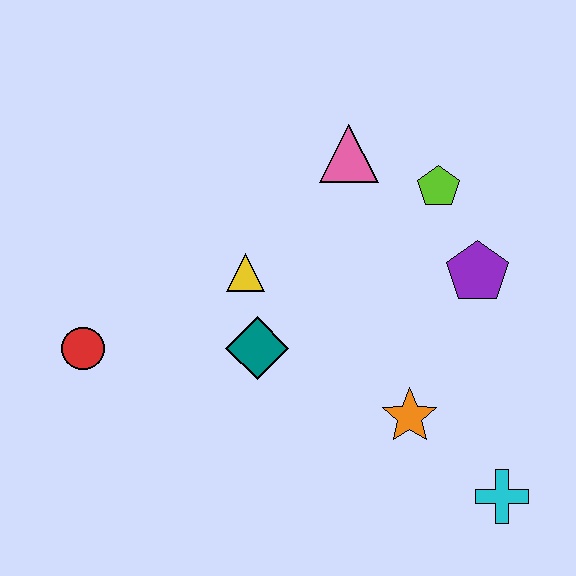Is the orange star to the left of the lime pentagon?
Yes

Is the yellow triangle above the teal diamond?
Yes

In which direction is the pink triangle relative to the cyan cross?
The pink triangle is above the cyan cross.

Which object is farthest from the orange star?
The red circle is farthest from the orange star.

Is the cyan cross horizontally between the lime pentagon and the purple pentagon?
No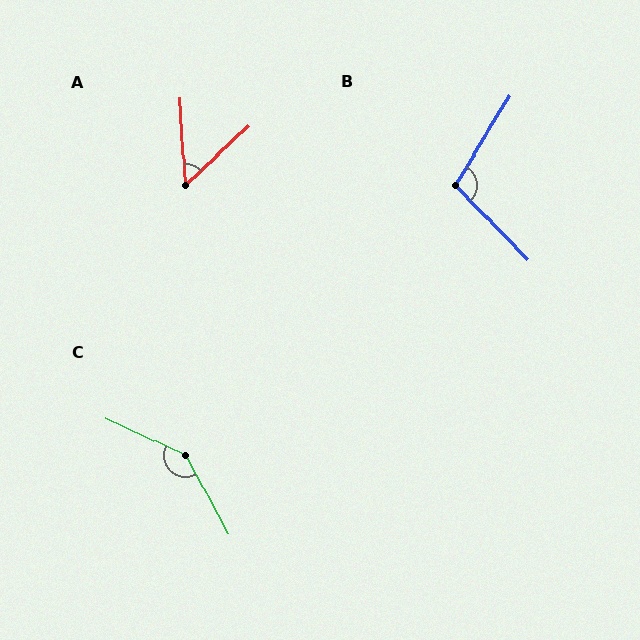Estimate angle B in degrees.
Approximately 104 degrees.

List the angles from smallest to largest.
A (50°), B (104°), C (143°).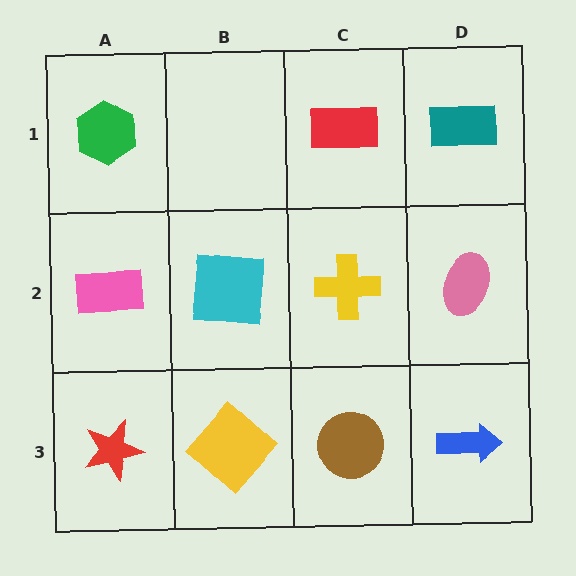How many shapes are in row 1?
3 shapes.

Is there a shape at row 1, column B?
No, that cell is empty.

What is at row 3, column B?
A yellow diamond.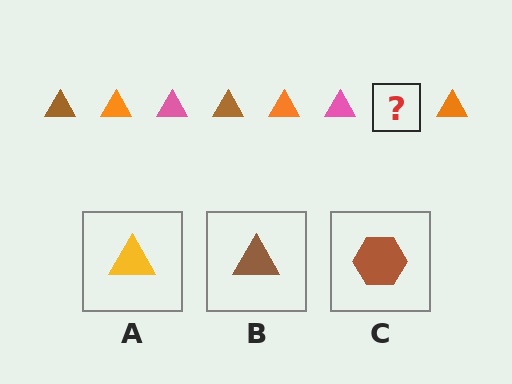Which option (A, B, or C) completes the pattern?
B.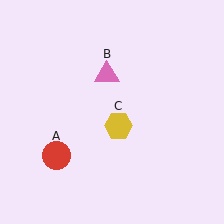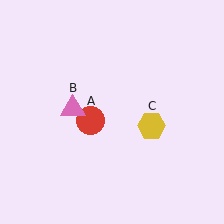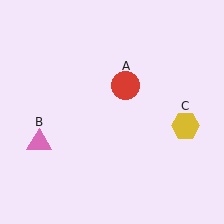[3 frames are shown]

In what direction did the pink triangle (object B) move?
The pink triangle (object B) moved down and to the left.